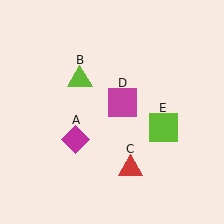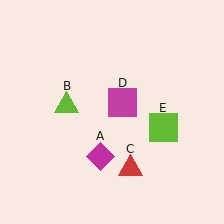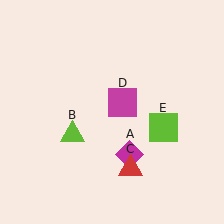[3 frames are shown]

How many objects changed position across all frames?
2 objects changed position: magenta diamond (object A), lime triangle (object B).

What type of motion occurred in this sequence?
The magenta diamond (object A), lime triangle (object B) rotated counterclockwise around the center of the scene.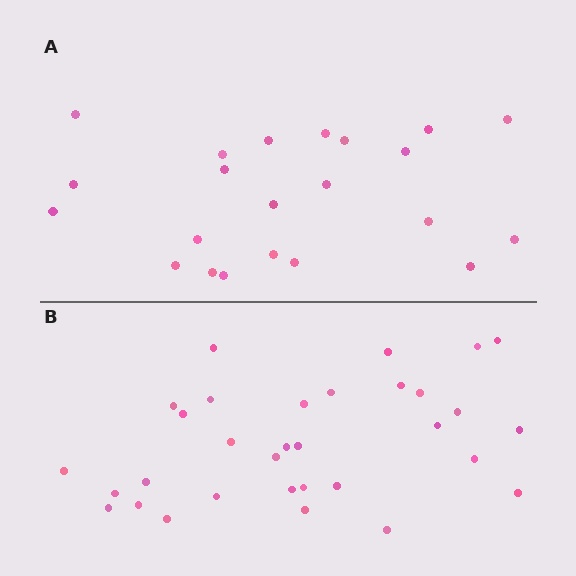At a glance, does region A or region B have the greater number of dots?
Region B (the bottom region) has more dots.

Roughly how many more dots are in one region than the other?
Region B has roughly 10 or so more dots than region A.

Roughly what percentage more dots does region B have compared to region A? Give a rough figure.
About 45% more.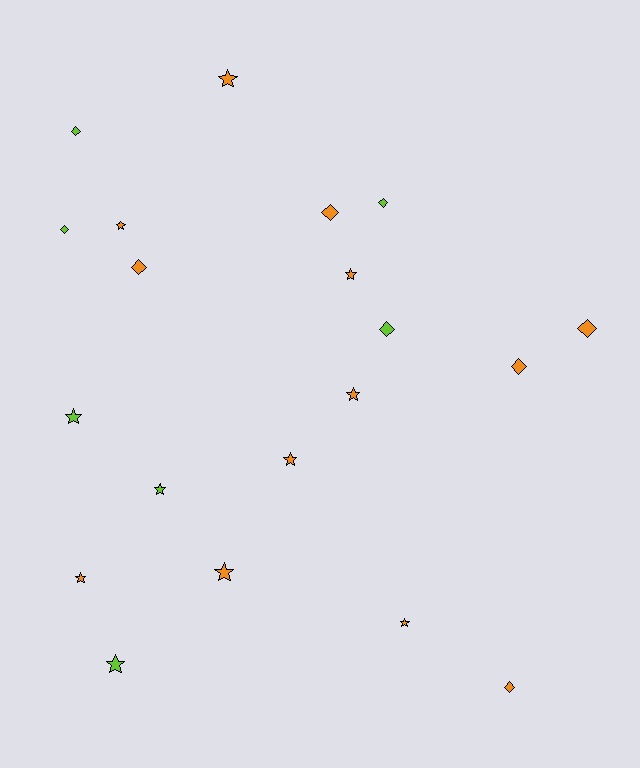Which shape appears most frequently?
Star, with 11 objects.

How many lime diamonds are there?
There are 4 lime diamonds.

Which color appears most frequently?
Orange, with 13 objects.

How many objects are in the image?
There are 20 objects.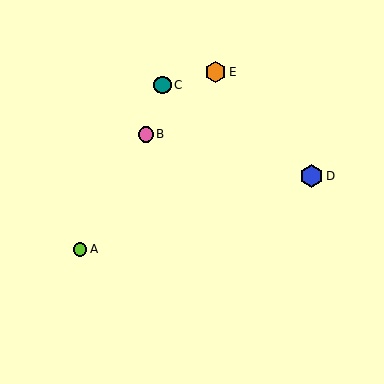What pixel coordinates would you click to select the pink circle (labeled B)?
Click at (146, 134) to select the pink circle B.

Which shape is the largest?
The blue hexagon (labeled D) is the largest.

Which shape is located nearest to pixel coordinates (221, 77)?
The orange hexagon (labeled E) at (216, 72) is nearest to that location.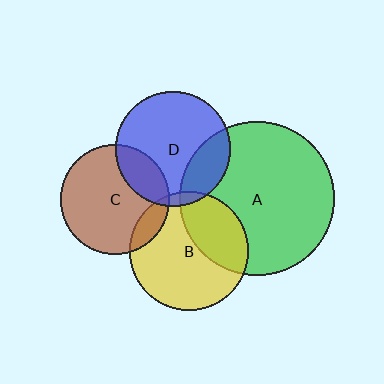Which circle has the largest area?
Circle A (green).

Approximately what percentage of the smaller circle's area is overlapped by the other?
Approximately 10%.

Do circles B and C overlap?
Yes.